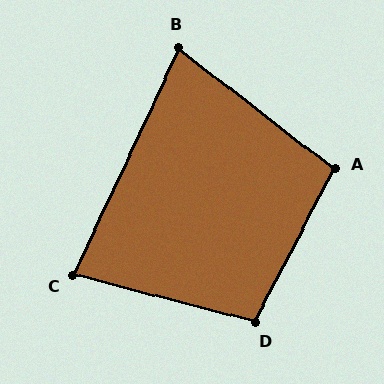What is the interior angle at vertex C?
Approximately 80 degrees (acute).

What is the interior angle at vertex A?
Approximately 100 degrees (obtuse).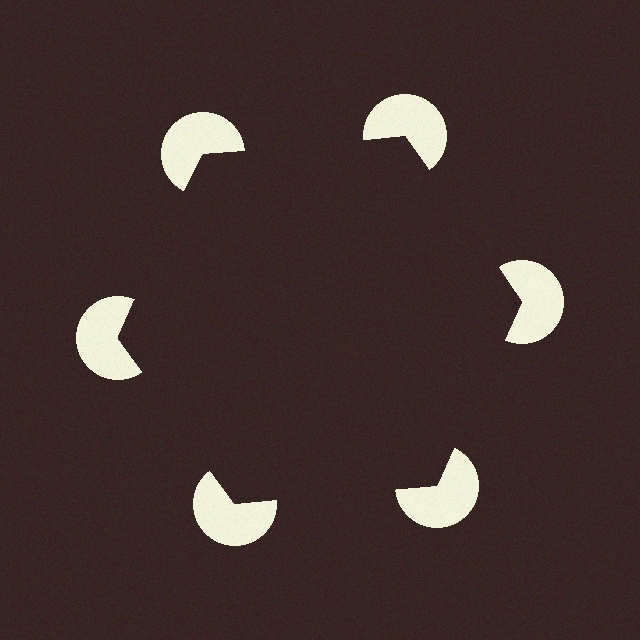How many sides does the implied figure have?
6 sides.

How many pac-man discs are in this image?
There are 6 — one at each vertex of the illusory hexagon.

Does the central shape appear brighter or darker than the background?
It typically appears slightly darker than the background, even though no actual brightness change is drawn.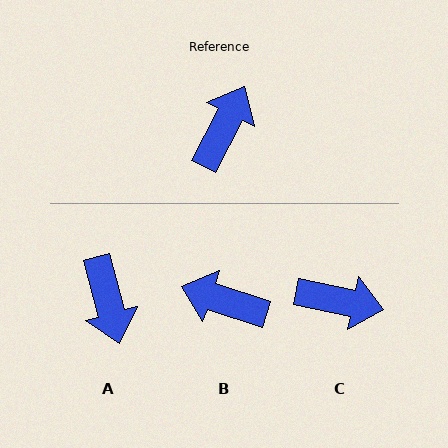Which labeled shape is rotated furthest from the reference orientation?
A, about 137 degrees away.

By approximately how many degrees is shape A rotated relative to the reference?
Approximately 137 degrees clockwise.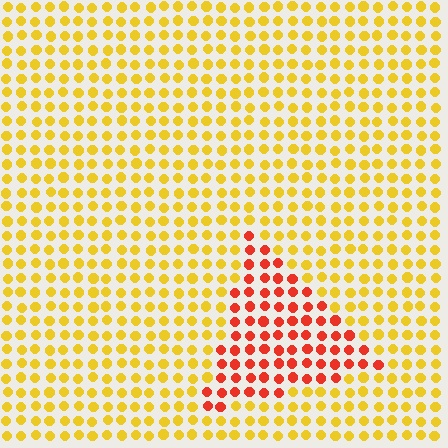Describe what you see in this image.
The image is filled with small yellow elements in a uniform arrangement. A triangle-shaped region is visible where the elements are tinted to a slightly different hue, forming a subtle color boundary.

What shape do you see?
I see a triangle.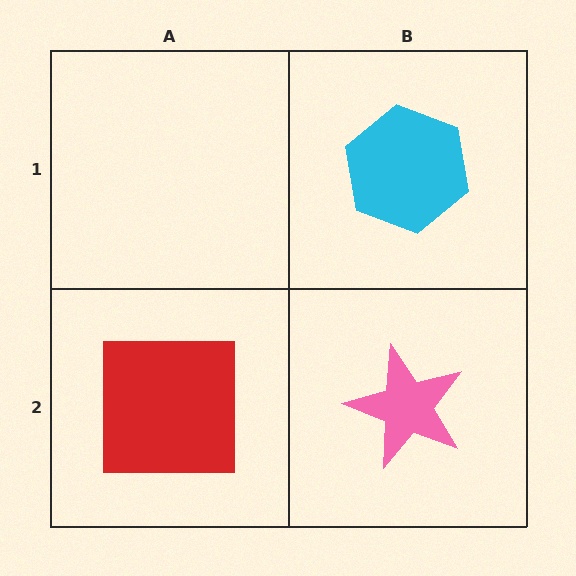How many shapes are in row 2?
2 shapes.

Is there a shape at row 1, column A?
No, that cell is empty.